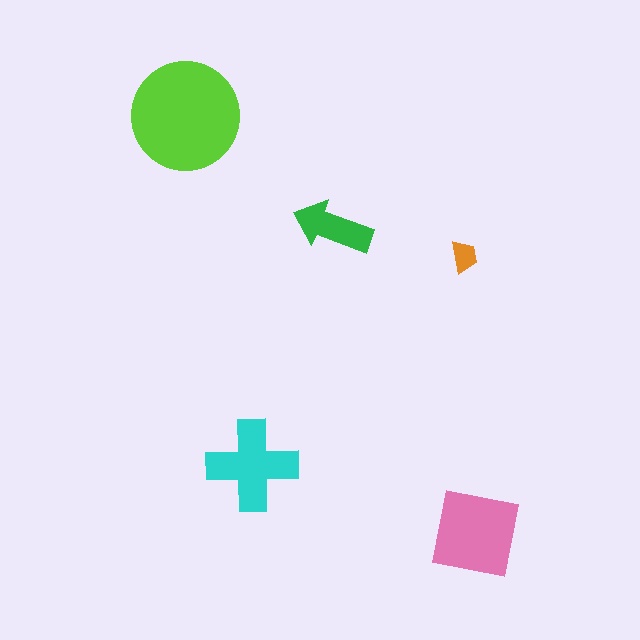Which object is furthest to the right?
The pink square is rightmost.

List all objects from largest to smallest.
The lime circle, the pink square, the cyan cross, the green arrow, the orange trapezoid.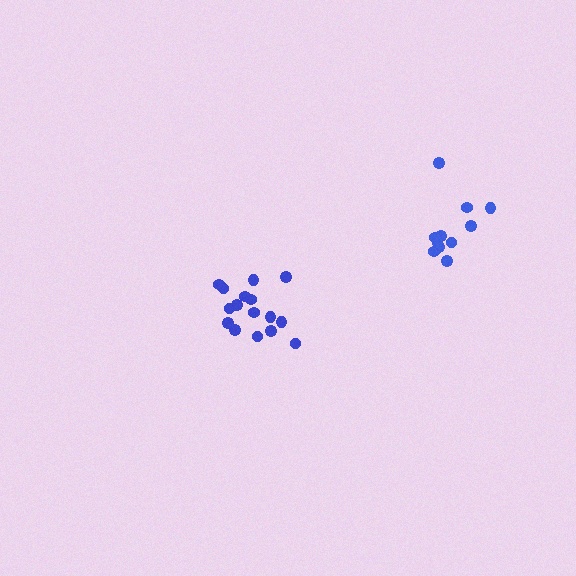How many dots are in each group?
Group 1: 16 dots, Group 2: 11 dots (27 total).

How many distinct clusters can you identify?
There are 2 distinct clusters.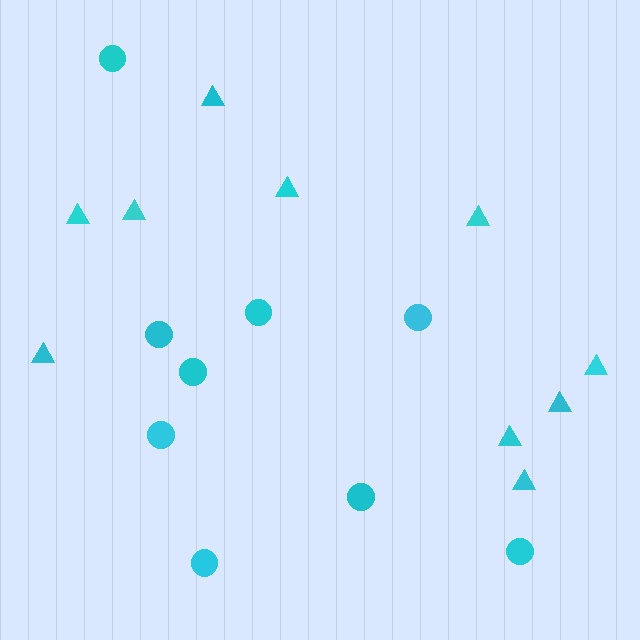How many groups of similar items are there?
There are 2 groups: one group of circles (9) and one group of triangles (10).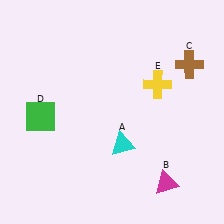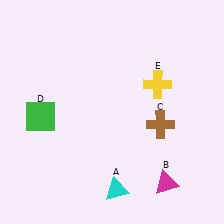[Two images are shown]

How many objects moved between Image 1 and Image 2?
2 objects moved between the two images.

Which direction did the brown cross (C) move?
The brown cross (C) moved down.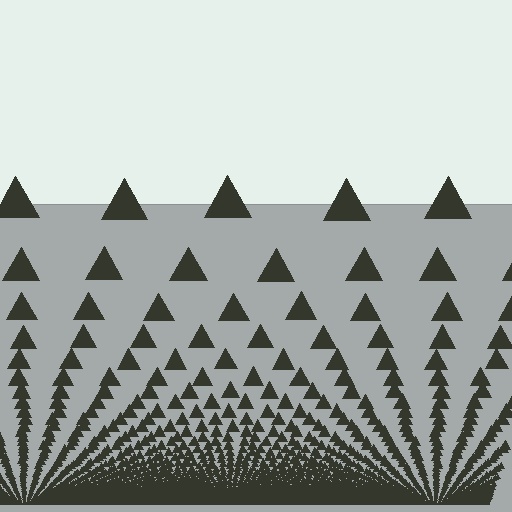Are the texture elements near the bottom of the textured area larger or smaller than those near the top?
Smaller. The gradient is inverted — elements near the bottom are smaller and denser.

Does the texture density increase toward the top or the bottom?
Density increases toward the bottom.